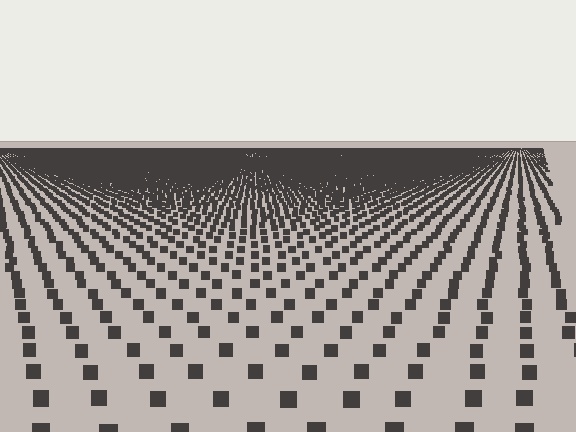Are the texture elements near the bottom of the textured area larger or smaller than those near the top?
Larger. Near the bottom, elements are closer to the viewer and appear at a bigger on-screen size.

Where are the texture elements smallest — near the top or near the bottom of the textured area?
Near the top.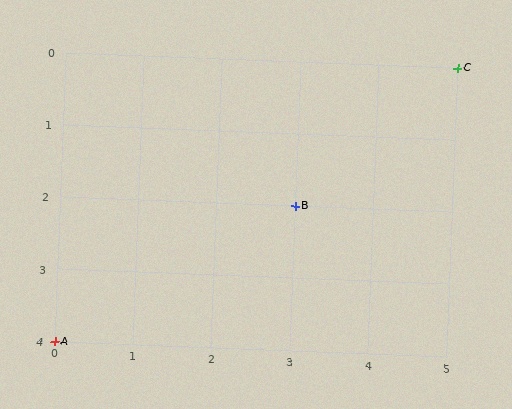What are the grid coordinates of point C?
Point C is at grid coordinates (5, 0).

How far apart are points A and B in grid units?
Points A and B are 3 columns and 2 rows apart (about 3.6 grid units diagonally).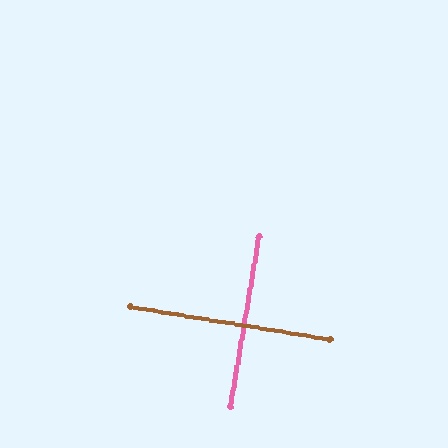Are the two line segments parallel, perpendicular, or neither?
Perpendicular — they meet at approximately 90°.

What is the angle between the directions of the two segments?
Approximately 90 degrees.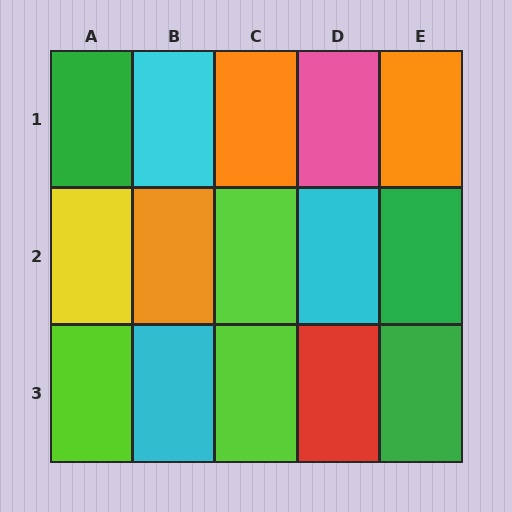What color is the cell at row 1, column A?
Green.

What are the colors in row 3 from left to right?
Lime, cyan, lime, red, green.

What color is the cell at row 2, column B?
Orange.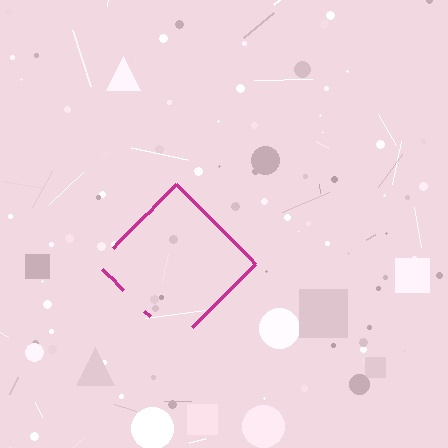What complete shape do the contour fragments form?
The contour fragments form a diamond.